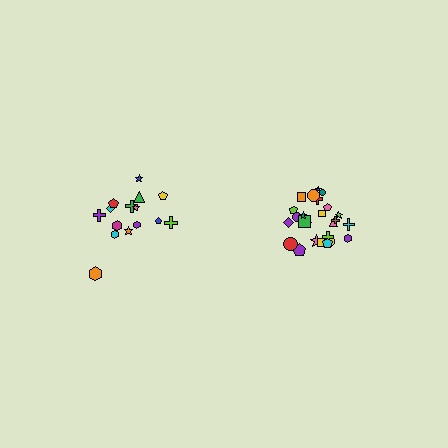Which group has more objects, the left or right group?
The right group.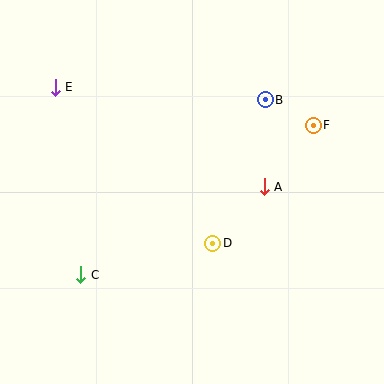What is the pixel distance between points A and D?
The distance between A and D is 76 pixels.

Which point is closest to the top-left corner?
Point E is closest to the top-left corner.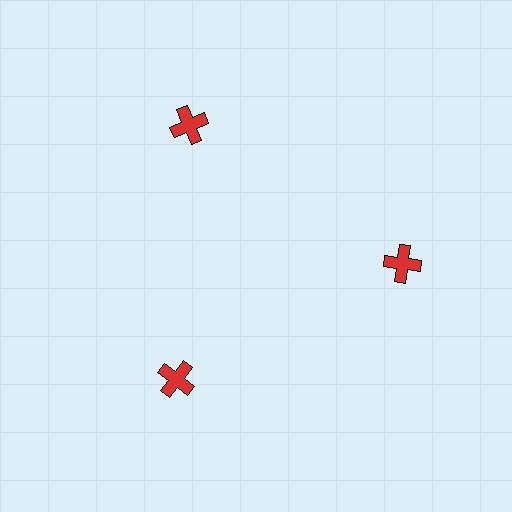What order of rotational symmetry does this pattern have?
This pattern has 3-fold rotational symmetry.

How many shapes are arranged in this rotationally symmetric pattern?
There are 3 shapes, arranged in 3 groups of 1.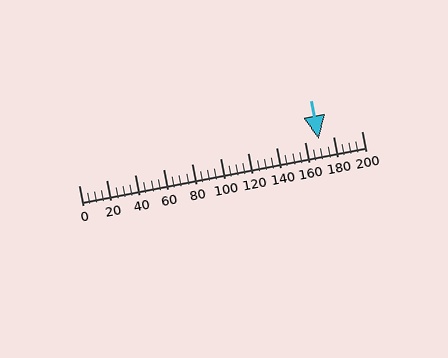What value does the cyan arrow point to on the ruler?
The cyan arrow points to approximately 170.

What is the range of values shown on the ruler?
The ruler shows values from 0 to 200.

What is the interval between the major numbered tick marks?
The major tick marks are spaced 20 units apart.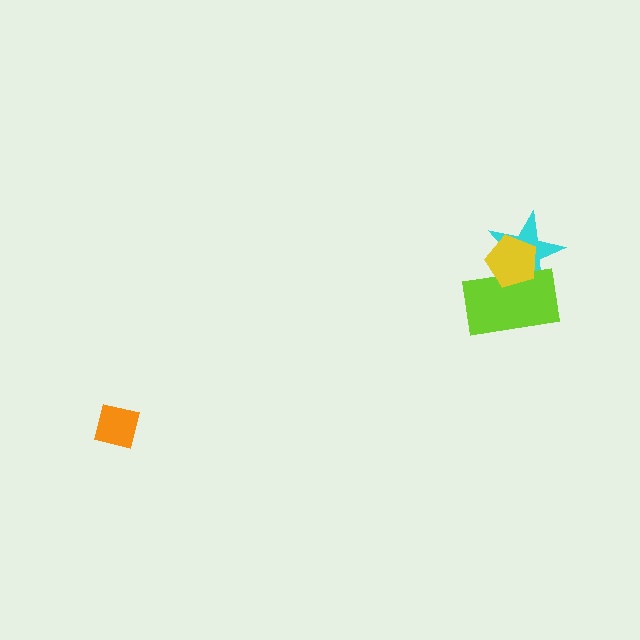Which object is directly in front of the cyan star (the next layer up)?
The lime rectangle is directly in front of the cyan star.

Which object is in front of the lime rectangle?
The yellow pentagon is in front of the lime rectangle.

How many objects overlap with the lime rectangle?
2 objects overlap with the lime rectangle.